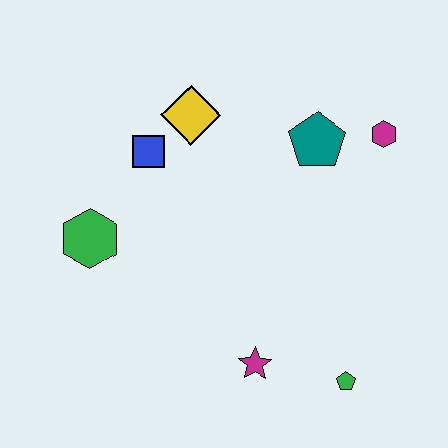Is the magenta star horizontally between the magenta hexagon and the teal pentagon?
No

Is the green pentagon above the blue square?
No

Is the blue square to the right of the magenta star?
No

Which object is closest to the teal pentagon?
The magenta hexagon is closest to the teal pentagon.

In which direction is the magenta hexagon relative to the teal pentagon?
The magenta hexagon is to the right of the teal pentagon.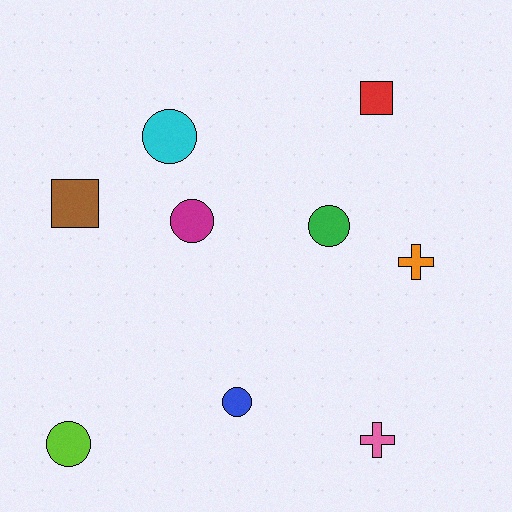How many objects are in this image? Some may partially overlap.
There are 9 objects.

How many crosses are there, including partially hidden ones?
There are 2 crosses.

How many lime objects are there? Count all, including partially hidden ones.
There is 1 lime object.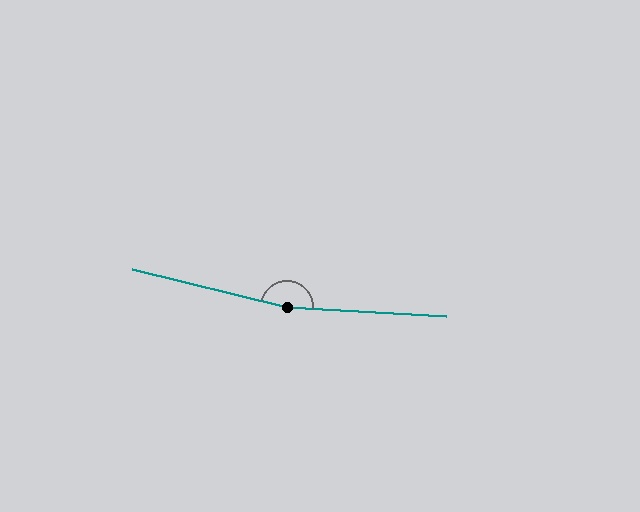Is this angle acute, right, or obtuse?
It is obtuse.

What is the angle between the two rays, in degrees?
Approximately 170 degrees.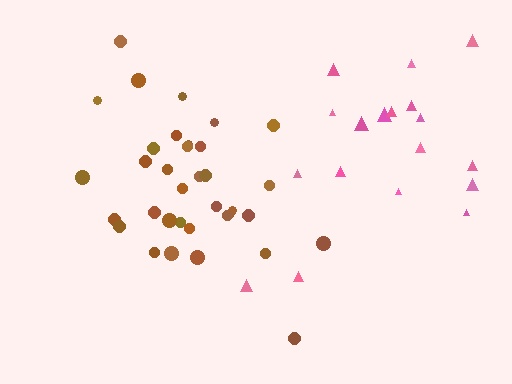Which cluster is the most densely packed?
Brown.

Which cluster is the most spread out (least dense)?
Pink.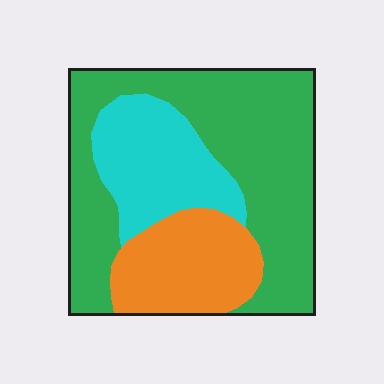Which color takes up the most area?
Green, at roughly 55%.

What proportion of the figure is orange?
Orange takes up about one fifth (1/5) of the figure.